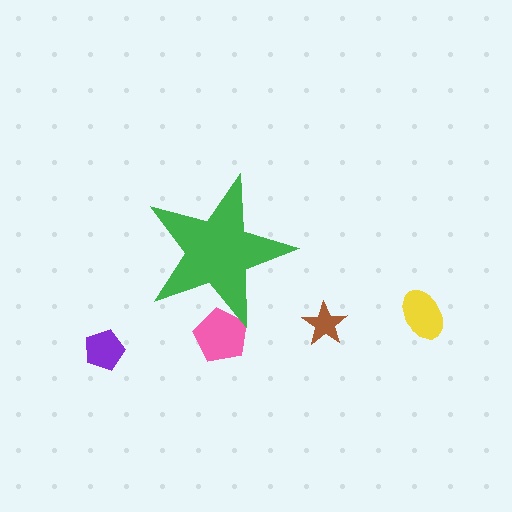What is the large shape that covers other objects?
A green star.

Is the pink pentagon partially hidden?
Yes, the pink pentagon is partially hidden behind the green star.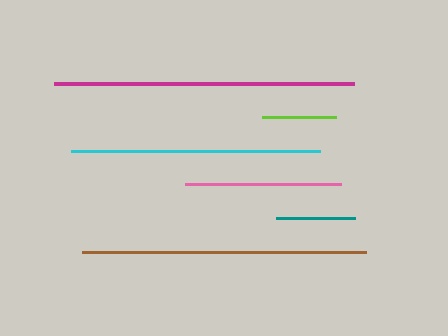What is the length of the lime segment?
The lime segment is approximately 74 pixels long.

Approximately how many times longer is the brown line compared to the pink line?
The brown line is approximately 1.8 times the length of the pink line.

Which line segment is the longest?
The magenta line is the longest at approximately 300 pixels.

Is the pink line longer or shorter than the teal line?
The pink line is longer than the teal line.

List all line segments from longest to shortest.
From longest to shortest: magenta, brown, cyan, pink, teal, lime.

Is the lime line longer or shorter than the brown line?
The brown line is longer than the lime line.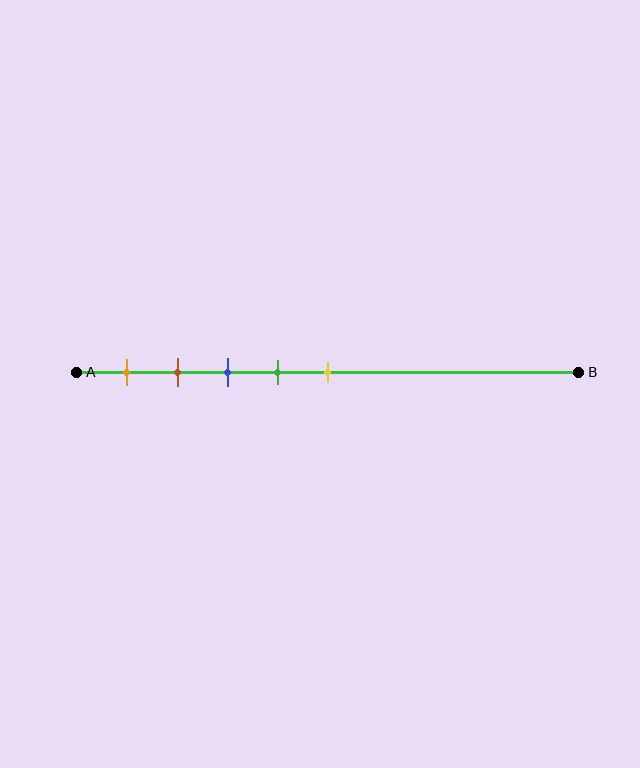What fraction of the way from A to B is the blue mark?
The blue mark is approximately 30% (0.3) of the way from A to B.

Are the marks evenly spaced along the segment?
Yes, the marks are approximately evenly spaced.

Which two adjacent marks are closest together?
The brown and blue marks are the closest adjacent pair.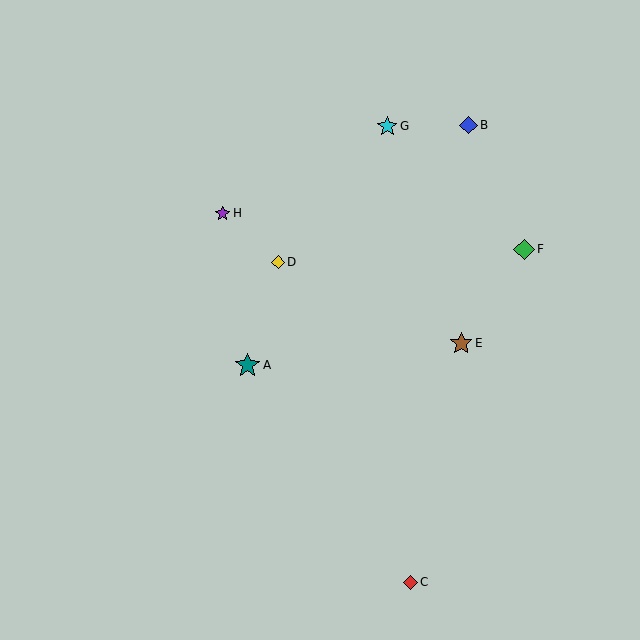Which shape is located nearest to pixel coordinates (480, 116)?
The blue diamond (labeled B) at (468, 125) is nearest to that location.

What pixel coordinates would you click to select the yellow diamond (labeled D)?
Click at (278, 262) to select the yellow diamond D.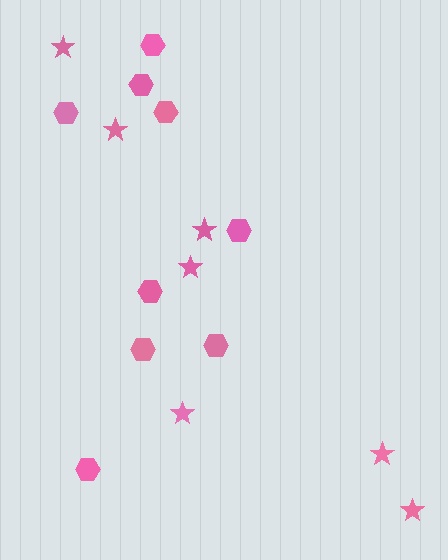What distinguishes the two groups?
There are 2 groups: one group of hexagons (9) and one group of stars (7).